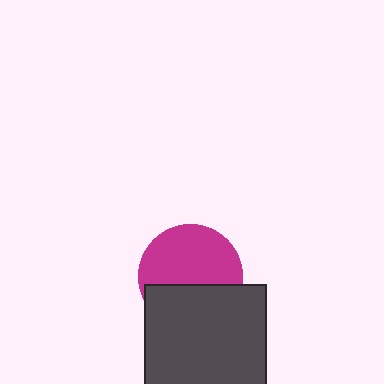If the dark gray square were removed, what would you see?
You would see the complete magenta circle.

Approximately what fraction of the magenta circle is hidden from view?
Roughly 41% of the magenta circle is hidden behind the dark gray square.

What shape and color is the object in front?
The object in front is a dark gray square.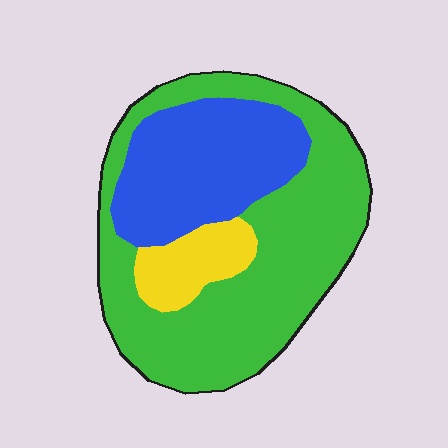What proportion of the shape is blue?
Blue takes up between a sixth and a third of the shape.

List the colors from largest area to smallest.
From largest to smallest: green, blue, yellow.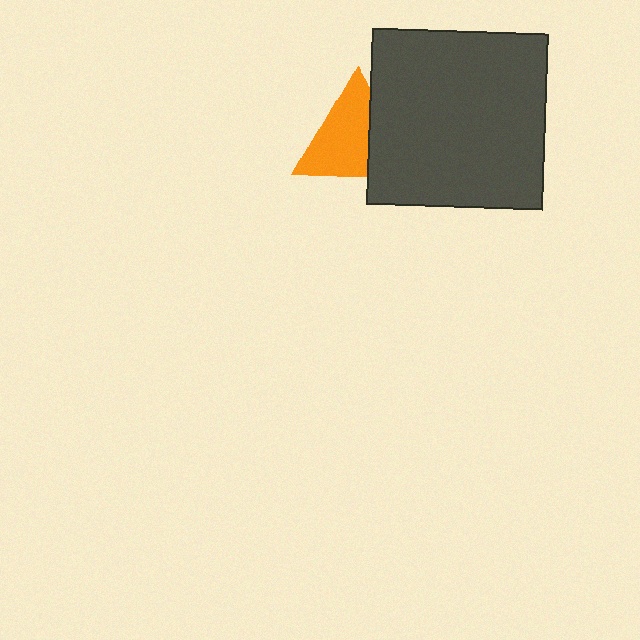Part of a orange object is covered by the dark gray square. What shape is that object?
It is a triangle.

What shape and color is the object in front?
The object in front is a dark gray square.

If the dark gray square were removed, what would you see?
You would see the complete orange triangle.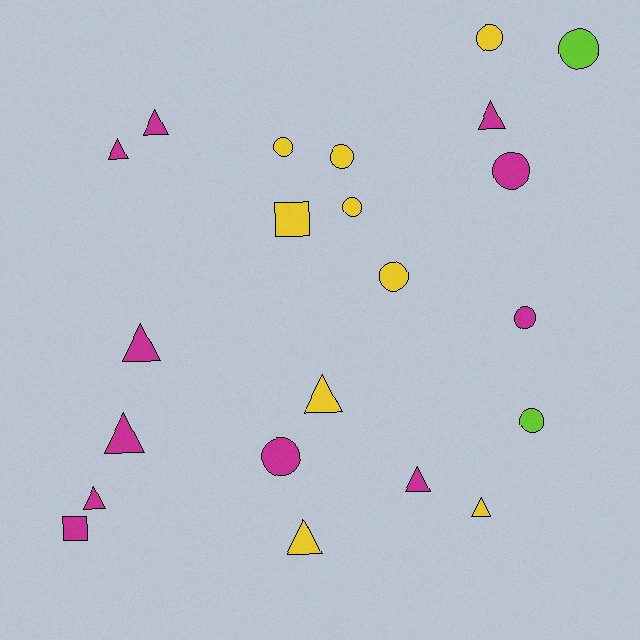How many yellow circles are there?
There are 5 yellow circles.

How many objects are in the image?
There are 22 objects.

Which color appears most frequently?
Magenta, with 11 objects.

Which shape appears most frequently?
Triangle, with 10 objects.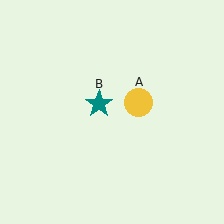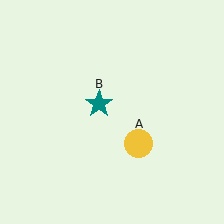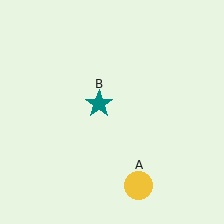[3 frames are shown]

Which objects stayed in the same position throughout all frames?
Teal star (object B) remained stationary.